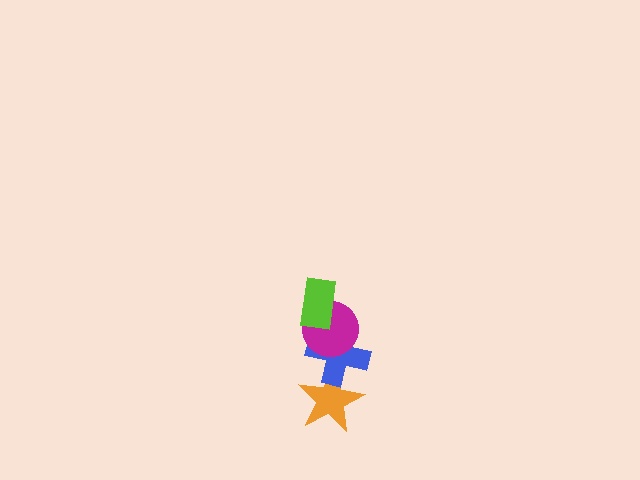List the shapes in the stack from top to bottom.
From top to bottom: the lime rectangle, the magenta circle, the blue cross, the orange star.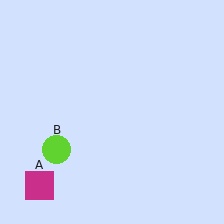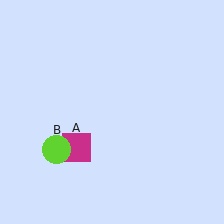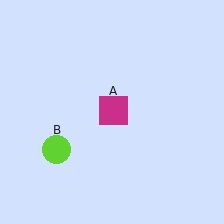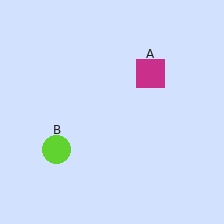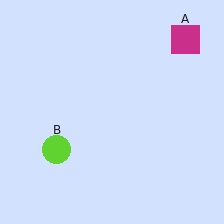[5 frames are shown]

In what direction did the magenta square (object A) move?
The magenta square (object A) moved up and to the right.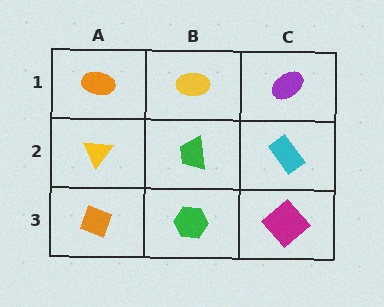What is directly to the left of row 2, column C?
A green trapezoid.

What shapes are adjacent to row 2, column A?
An orange ellipse (row 1, column A), an orange diamond (row 3, column A), a green trapezoid (row 2, column B).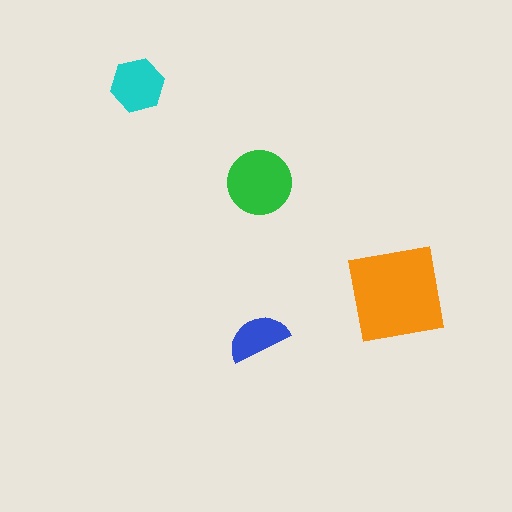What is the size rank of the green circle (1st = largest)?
2nd.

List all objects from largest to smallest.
The orange square, the green circle, the cyan hexagon, the blue semicircle.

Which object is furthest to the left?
The cyan hexagon is leftmost.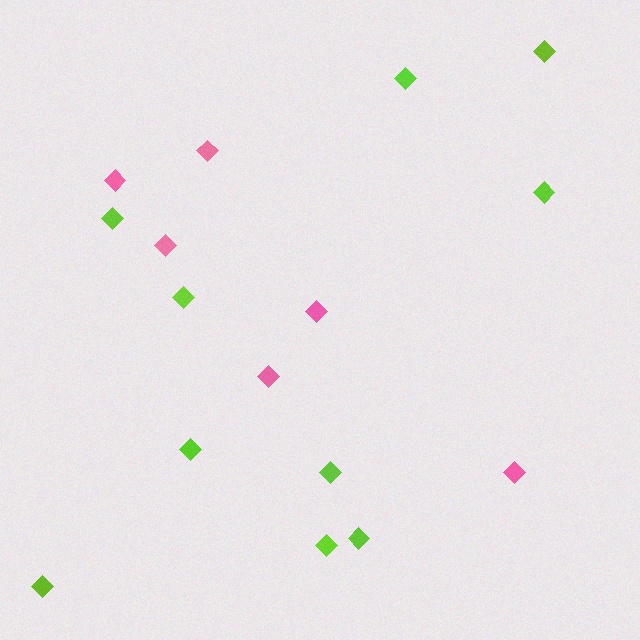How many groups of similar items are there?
There are 2 groups: one group of pink diamonds (6) and one group of lime diamonds (10).